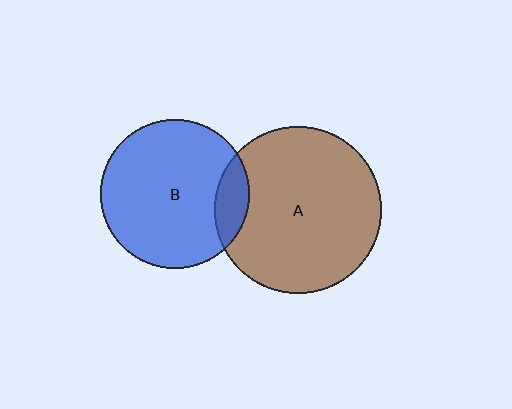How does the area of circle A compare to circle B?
Approximately 1.3 times.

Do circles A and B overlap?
Yes.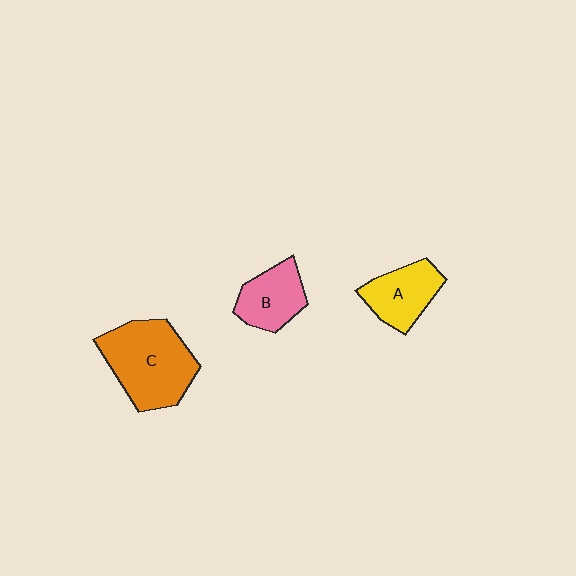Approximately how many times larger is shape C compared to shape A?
Approximately 1.7 times.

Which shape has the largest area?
Shape C (orange).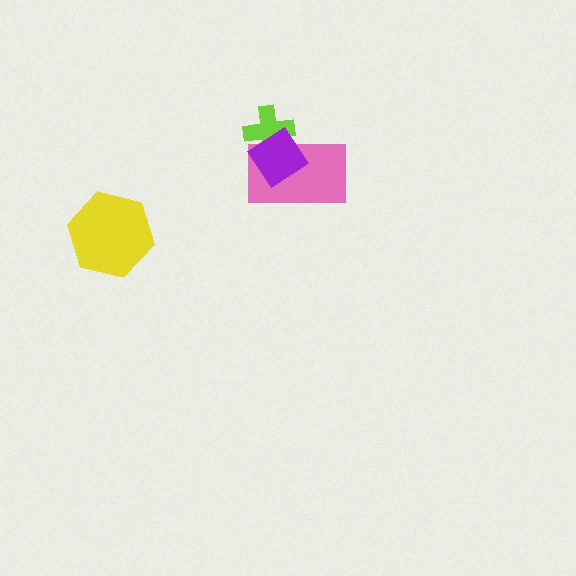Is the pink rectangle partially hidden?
Yes, it is partially covered by another shape.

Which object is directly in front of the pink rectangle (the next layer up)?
The lime cross is directly in front of the pink rectangle.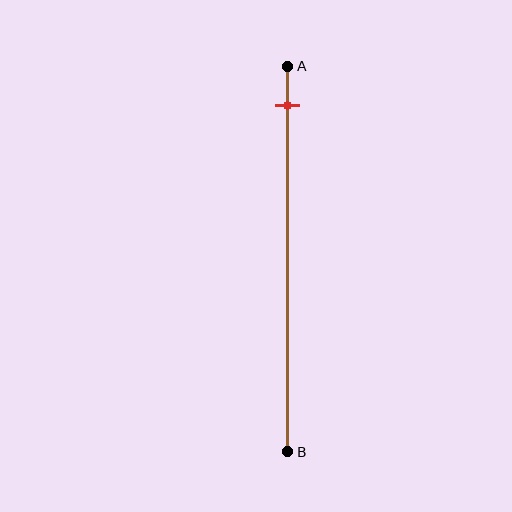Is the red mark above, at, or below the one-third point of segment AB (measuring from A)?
The red mark is above the one-third point of segment AB.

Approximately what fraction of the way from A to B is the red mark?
The red mark is approximately 10% of the way from A to B.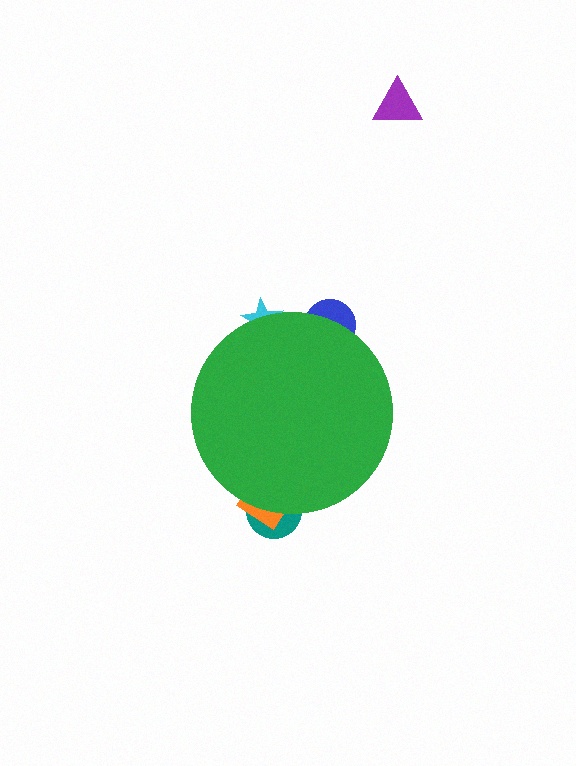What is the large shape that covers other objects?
A green circle.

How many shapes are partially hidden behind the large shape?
4 shapes are partially hidden.